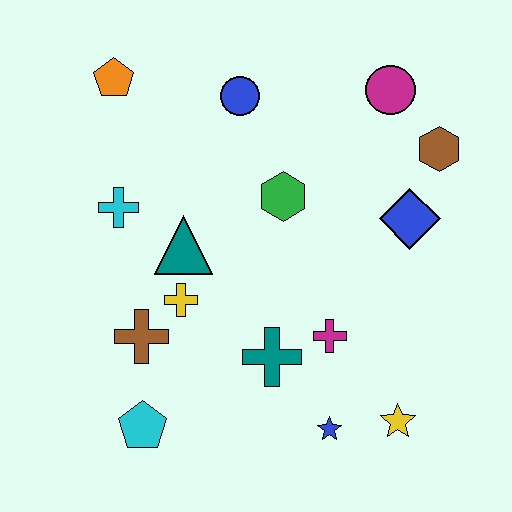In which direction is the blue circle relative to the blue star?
The blue circle is above the blue star.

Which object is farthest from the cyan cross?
The yellow star is farthest from the cyan cross.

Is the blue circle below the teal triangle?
No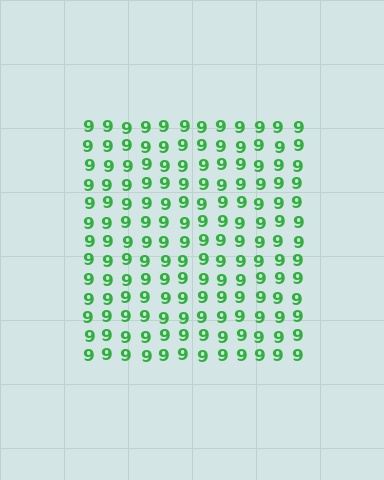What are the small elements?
The small elements are digit 9's.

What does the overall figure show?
The overall figure shows a square.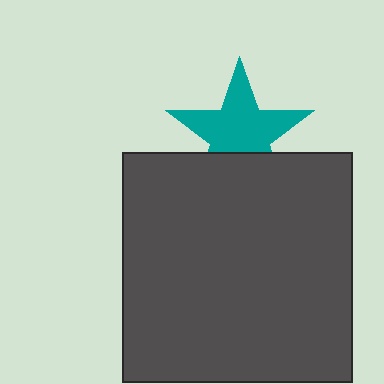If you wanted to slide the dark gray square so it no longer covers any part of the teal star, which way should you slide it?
Slide it down — that is the most direct way to separate the two shapes.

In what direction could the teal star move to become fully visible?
The teal star could move up. That would shift it out from behind the dark gray square entirely.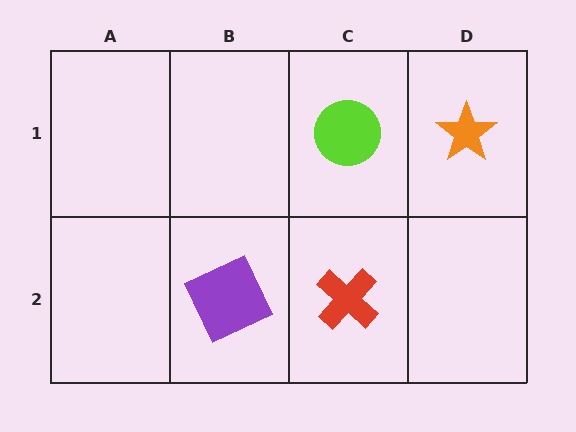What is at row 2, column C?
A red cross.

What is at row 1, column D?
An orange star.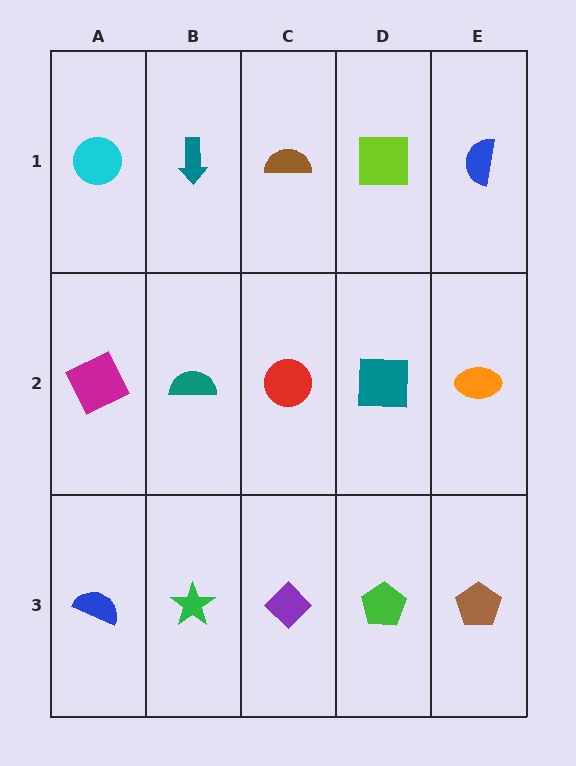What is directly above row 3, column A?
A magenta square.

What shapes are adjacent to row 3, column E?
An orange ellipse (row 2, column E), a green pentagon (row 3, column D).